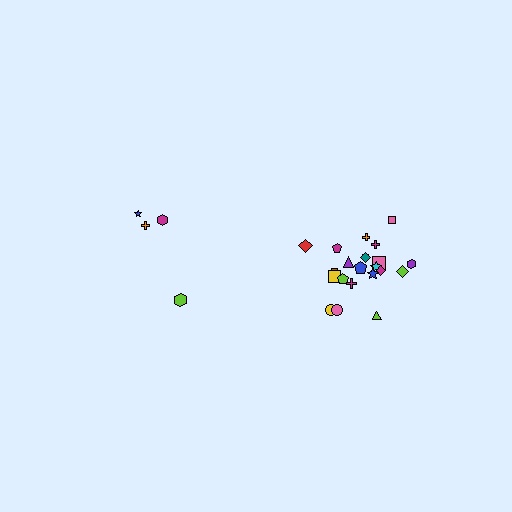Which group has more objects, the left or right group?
The right group.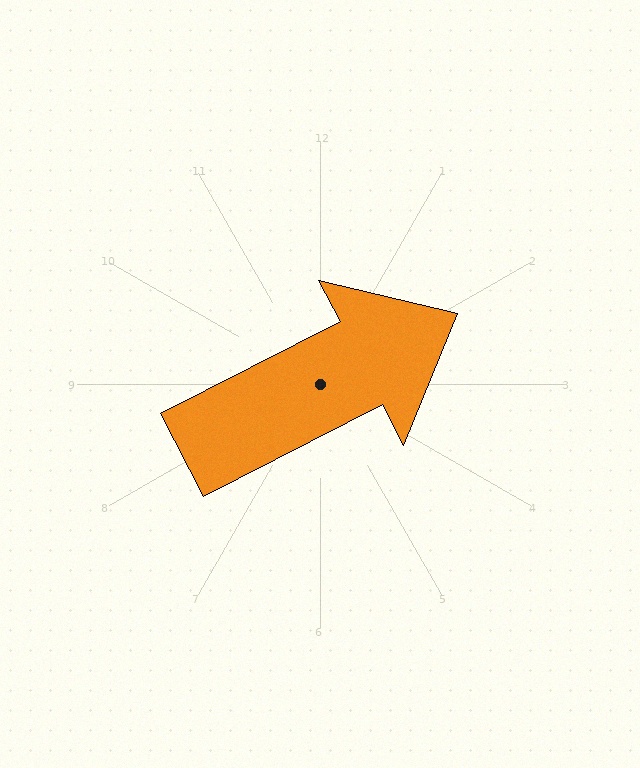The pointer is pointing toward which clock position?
Roughly 2 o'clock.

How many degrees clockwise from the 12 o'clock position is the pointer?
Approximately 63 degrees.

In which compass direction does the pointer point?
Northeast.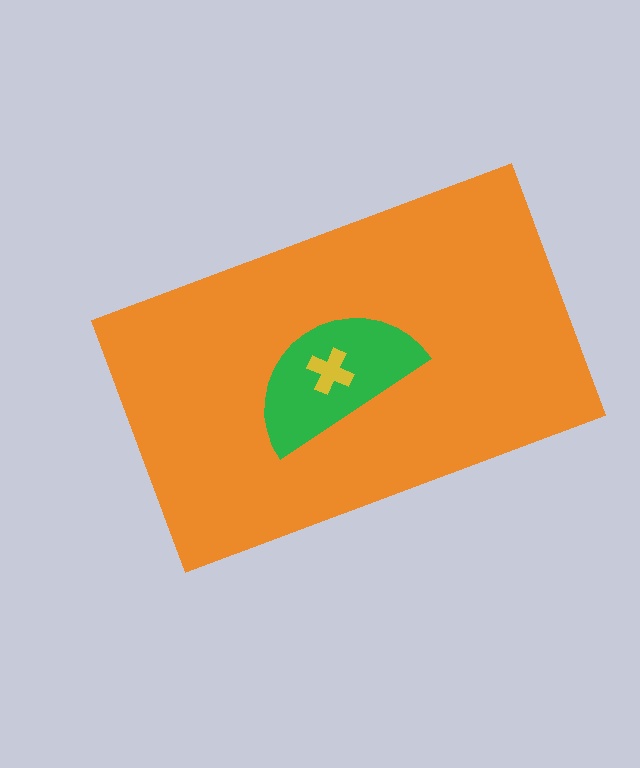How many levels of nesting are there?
3.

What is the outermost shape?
The orange rectangle.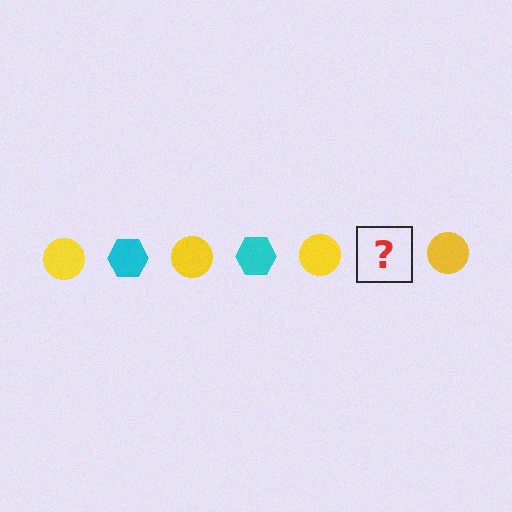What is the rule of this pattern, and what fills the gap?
The rule is that the pattern alternates between yellow circle and cyan hexagon. The gap should be filled with a cyan hexagon.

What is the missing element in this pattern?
The missing element is a cyan hexagon.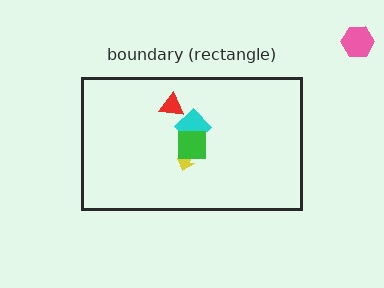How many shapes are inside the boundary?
4 inside, 1 outside.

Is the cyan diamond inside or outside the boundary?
Inside.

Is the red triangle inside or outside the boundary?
Inside.